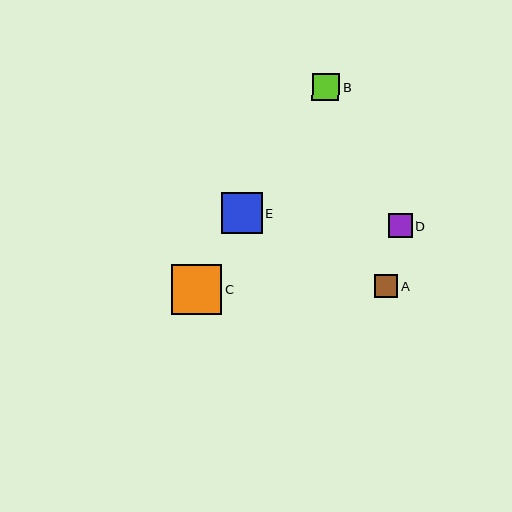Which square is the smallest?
Square A is the smallest with a size of approximately 23 pixels.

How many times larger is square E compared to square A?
Square E is approximately 1.8 times the size of square A.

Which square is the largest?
Square C is the largest with a size of approximately 51 pixels.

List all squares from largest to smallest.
From largest to smallest: C, E, B, D, A.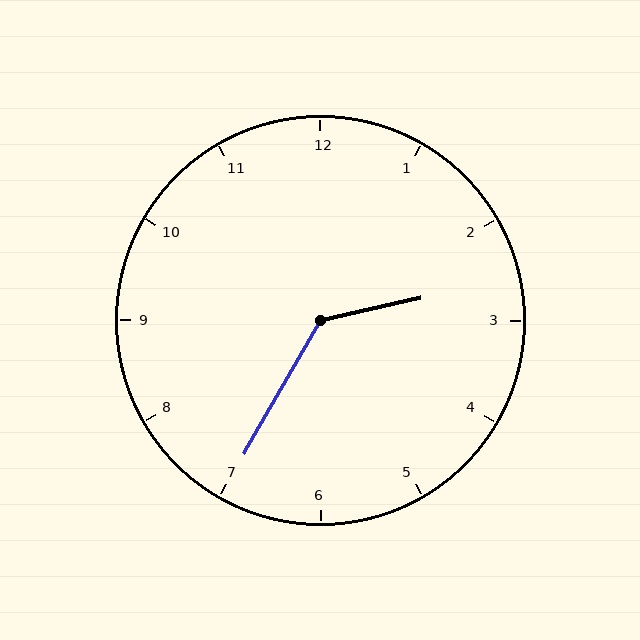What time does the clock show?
2:35.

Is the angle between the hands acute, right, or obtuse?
It is obtuse.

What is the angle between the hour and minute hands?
Approximately 132 degrees.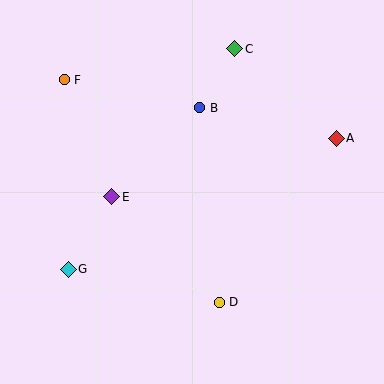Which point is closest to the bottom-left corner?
Point G is closest to the bottom-left corner.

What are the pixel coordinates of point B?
Point B is at (200, 108).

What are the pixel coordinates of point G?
Point G is at (68, 269).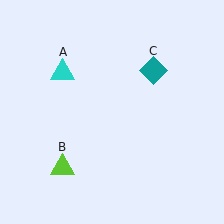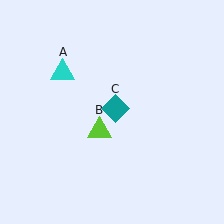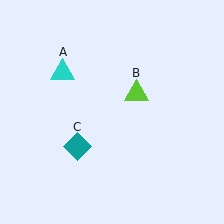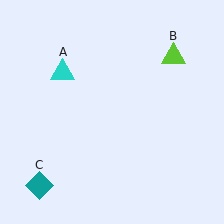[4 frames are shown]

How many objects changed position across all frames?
2 objects changed position: lime triangle (object B), teal diamond (object C).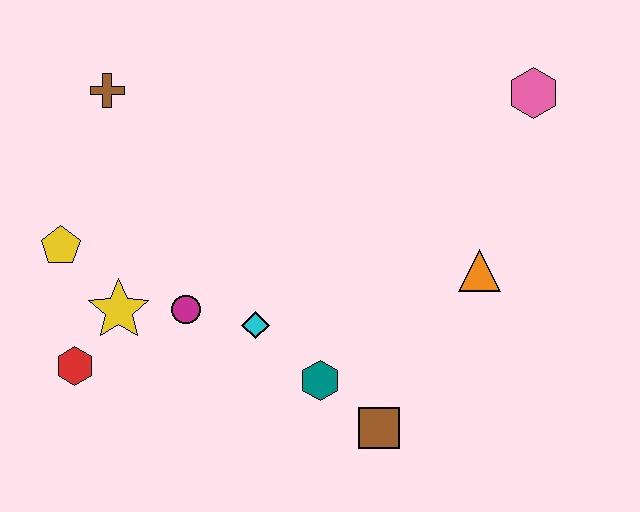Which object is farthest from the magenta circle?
The pink hexagon is farthest from the magenta circle.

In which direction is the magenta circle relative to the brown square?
The magenta circle is to the left of the brown square.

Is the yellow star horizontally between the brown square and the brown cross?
Yes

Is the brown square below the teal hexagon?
Yes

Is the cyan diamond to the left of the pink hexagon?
Yes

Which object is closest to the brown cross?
The yellow pentagon is closest to the brown cross.